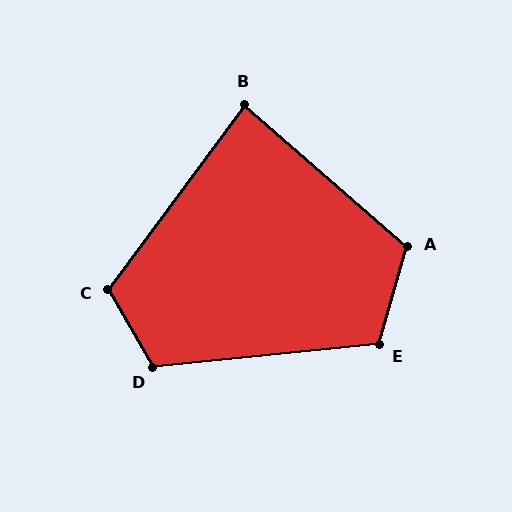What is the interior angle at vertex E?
Approximately 112 degrees (obtuse).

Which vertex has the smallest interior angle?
B, at approximately 85 degrees.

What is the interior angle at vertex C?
Approximately 114 degrees (obtuse).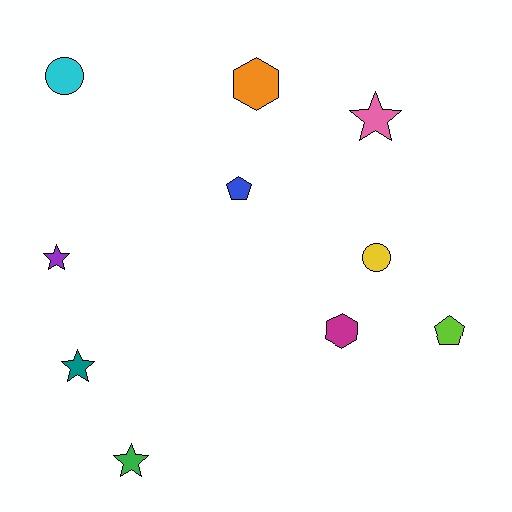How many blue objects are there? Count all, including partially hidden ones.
There is 1 blue object.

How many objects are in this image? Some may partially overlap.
There are 10 objects.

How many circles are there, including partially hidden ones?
There are 2 circles.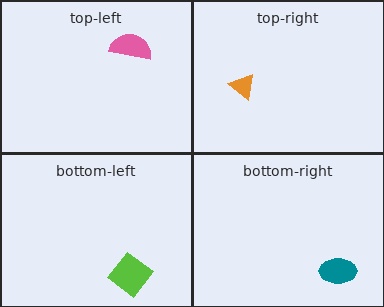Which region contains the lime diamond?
The bottom-left region.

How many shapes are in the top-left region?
1.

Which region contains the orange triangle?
The top-right region.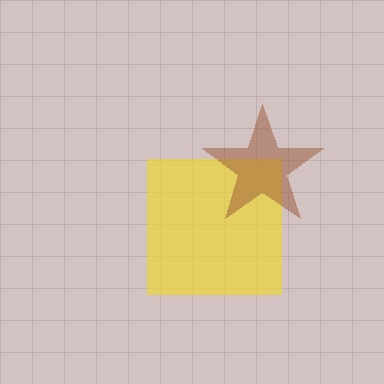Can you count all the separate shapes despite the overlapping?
Yes, there are 2 separate shapes.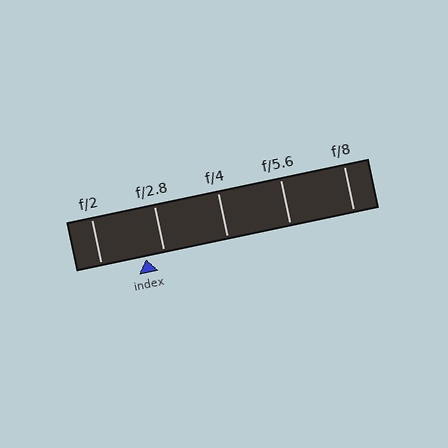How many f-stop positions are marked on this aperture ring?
There are 5 f-stop positions marked.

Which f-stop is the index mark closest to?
The index mark is closest to f/2.8.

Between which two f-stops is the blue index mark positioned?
The index mark is between f/2 and f/2.8.